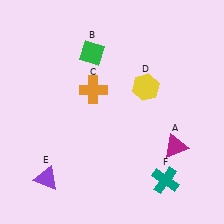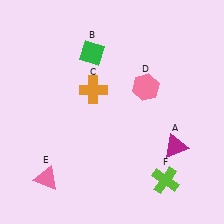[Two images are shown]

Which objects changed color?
D changed from yellow to pink. E changed from purple to pink. F changed from teal to lime.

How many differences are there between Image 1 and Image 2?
There are 3 differences between the two images.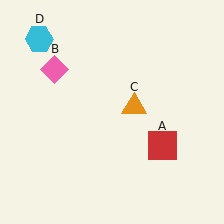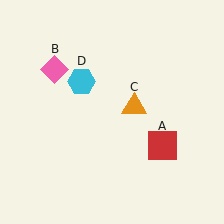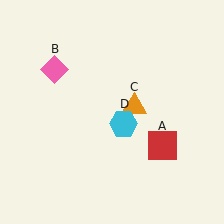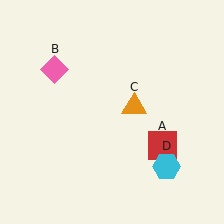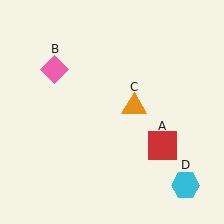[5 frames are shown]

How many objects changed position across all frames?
1 object changed position: cyan hexagon (object D).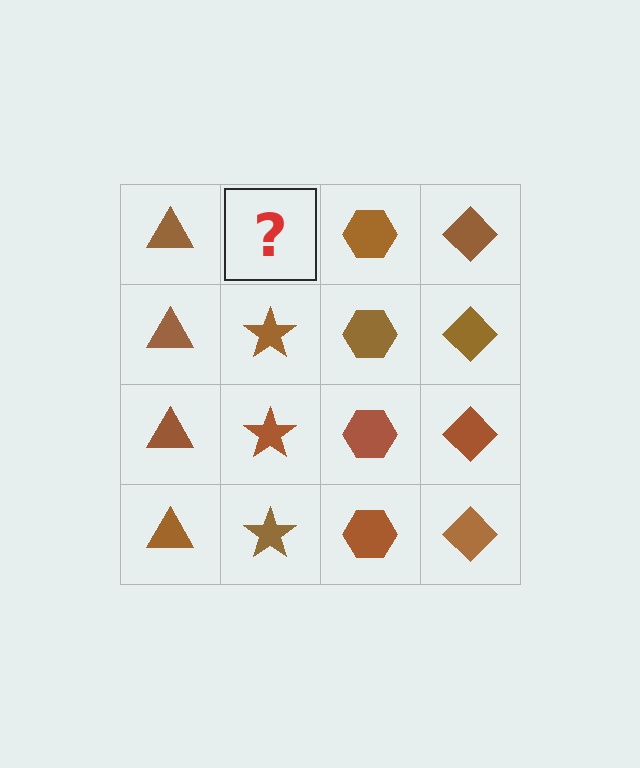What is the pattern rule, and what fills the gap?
The rule is that each column has a consistent shape. The gap should be filled with a brown star.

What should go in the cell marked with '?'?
The missing cell should contain a brown star.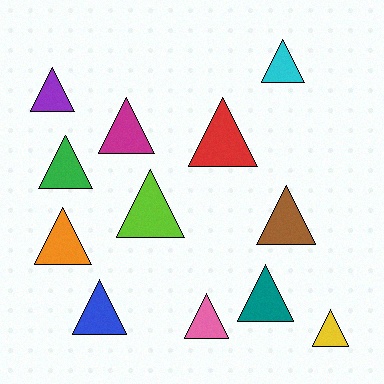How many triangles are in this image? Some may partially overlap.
There are 12 triangles.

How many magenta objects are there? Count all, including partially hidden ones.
There is 1 magenta object.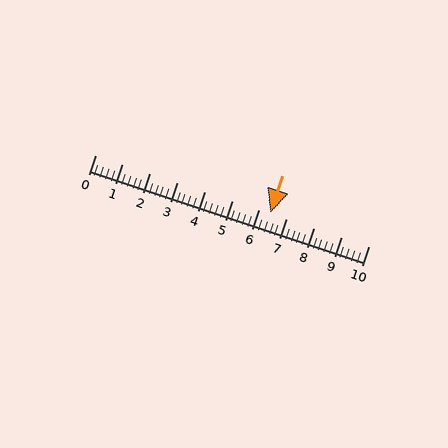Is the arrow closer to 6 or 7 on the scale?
The arrow is closer to 6.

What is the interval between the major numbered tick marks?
The major tick marks are spaced 1 units apart.